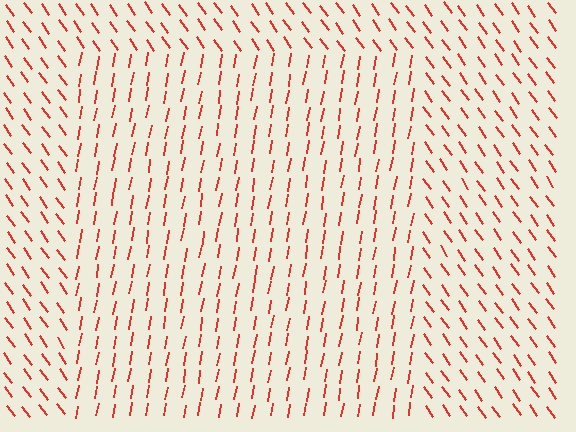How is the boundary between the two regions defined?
The boundary is defined purely by a change in line orientation (approximately 45 degrees difference). All lines are the same color and thickness.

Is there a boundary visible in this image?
Yes, there is a texture boundary formed by a change in line orientation.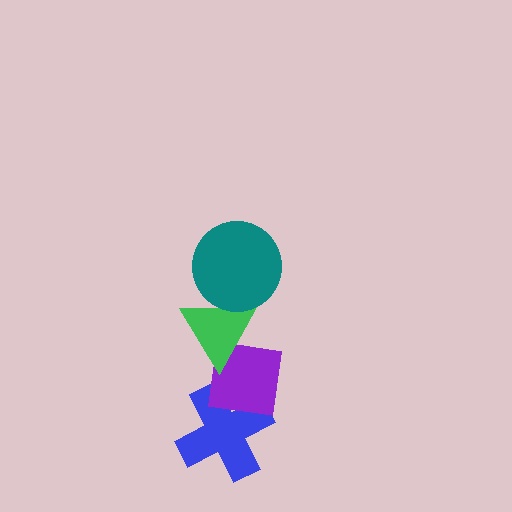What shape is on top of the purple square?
The green triangle is on top of the purple square.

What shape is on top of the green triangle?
The teal circle is on top of the green triangle.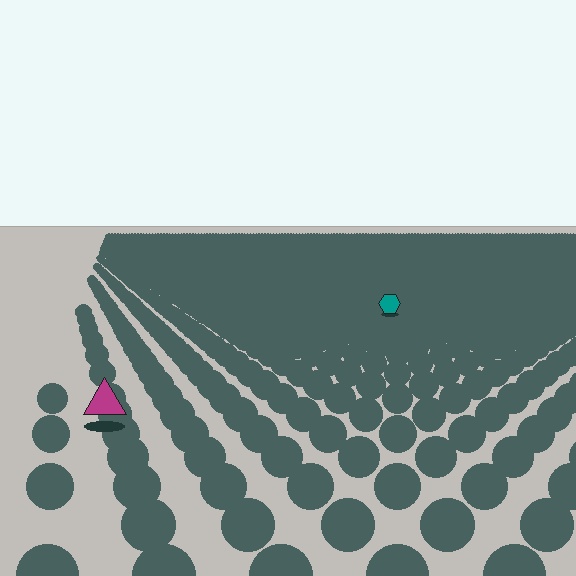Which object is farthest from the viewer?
The teal hexagon is farthest from the viewer. It appears smaller and the ground texture around it is denser.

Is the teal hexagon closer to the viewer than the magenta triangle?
No. The magenta triangle is closer — you can tell from the texture gradient: the ground texture is coarser near it.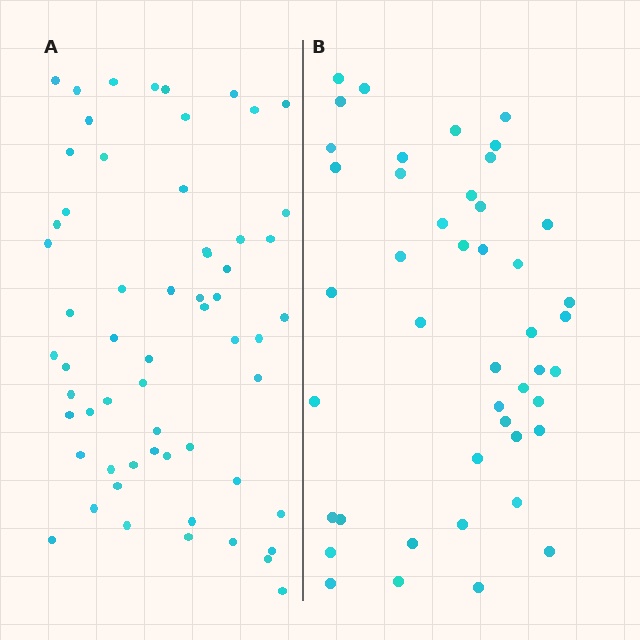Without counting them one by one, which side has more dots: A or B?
Region A (the left region) has more dots.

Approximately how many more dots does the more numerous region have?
Region A has approximately 15 more dots than region B.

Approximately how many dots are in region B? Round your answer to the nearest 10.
About 40 dots. (The exact count is 45, which rounds to 40.)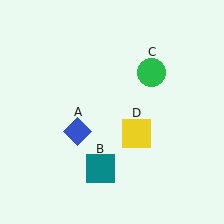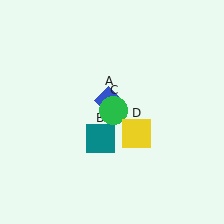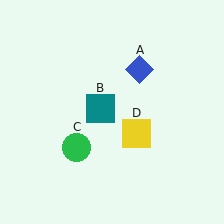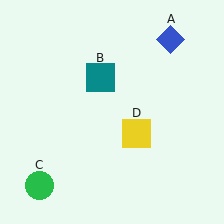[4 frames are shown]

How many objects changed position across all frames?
3 objects changed position: blue diamond (object A), teal square (object B), green circle (object C).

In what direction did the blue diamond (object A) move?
The blue diamond (object A) moved up and to the right.